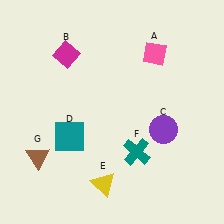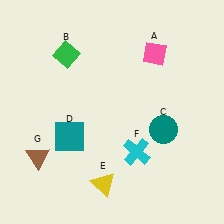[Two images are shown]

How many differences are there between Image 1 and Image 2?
There are 3 differences between the two images.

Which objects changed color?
B changed from magenta to green. C changed from purple to teal. F changed from teal to cyan.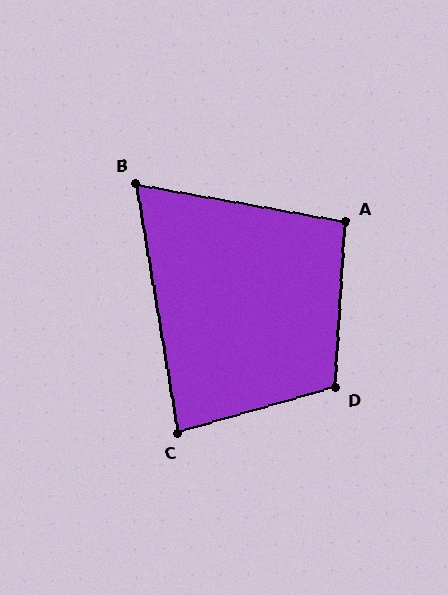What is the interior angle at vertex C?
Approximately 83 degrees (acute).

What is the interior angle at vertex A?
Approximately 97 degrees (obtuse).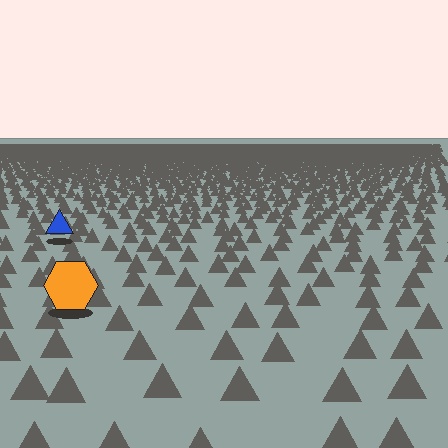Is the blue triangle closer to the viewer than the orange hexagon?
No. The orange hexagon is closer — you can tell from the texture gradient: the ground texture is coarser near it.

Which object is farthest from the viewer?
The blue triangle is farthest from the viewer. It appears smaller and the ground texture around it is denser.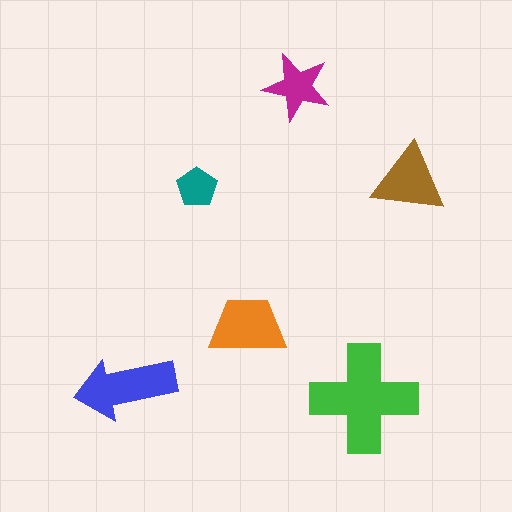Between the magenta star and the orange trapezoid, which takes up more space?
The orange trapezoid.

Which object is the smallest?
The teal pentagon.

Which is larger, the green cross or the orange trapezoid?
The green cross.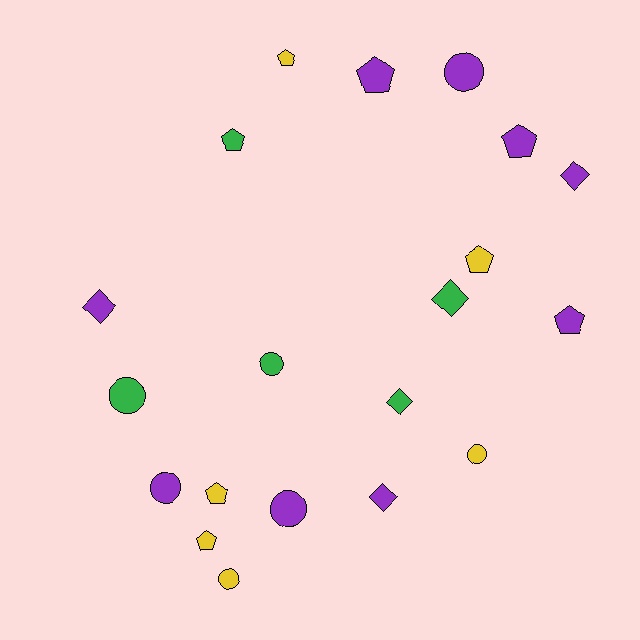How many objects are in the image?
There are 20 objects.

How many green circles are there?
There are 2 green circles.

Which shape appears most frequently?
Pentagon, with 8 objects.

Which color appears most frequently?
Purple, with 9 objects.